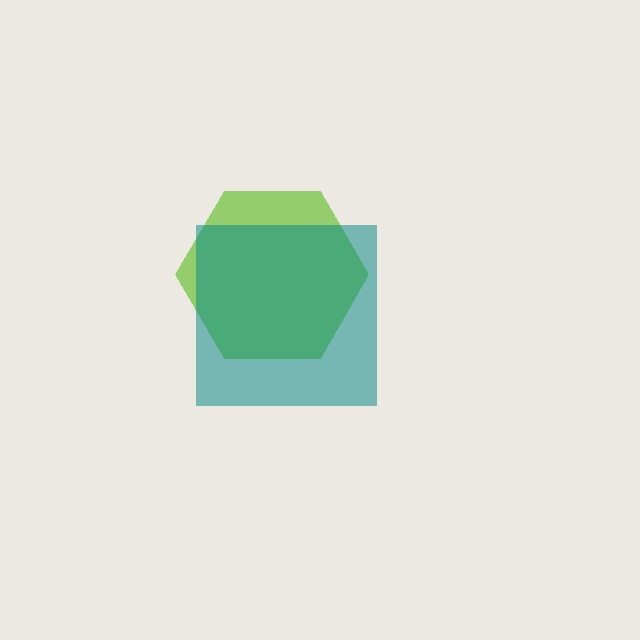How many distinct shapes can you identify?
There are 2 distinct shapes: a lime hexagon, a teal square.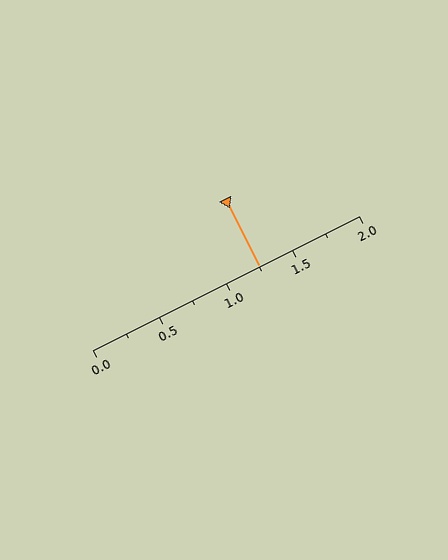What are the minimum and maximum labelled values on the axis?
The axis runs from 0.0 to 2.0.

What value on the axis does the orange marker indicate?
The marker indicates approximately 1.25.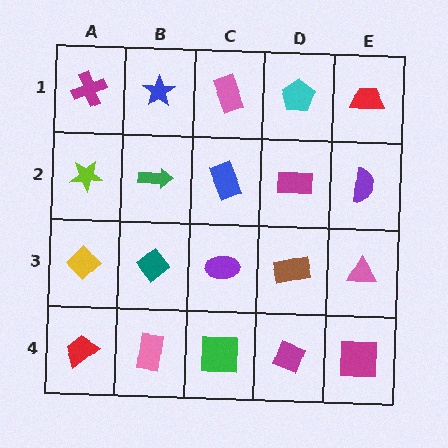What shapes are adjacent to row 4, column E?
A pink triangle (row 3, column E), a magenta diamond (row 4, column D).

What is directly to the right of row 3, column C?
A brown rectangle.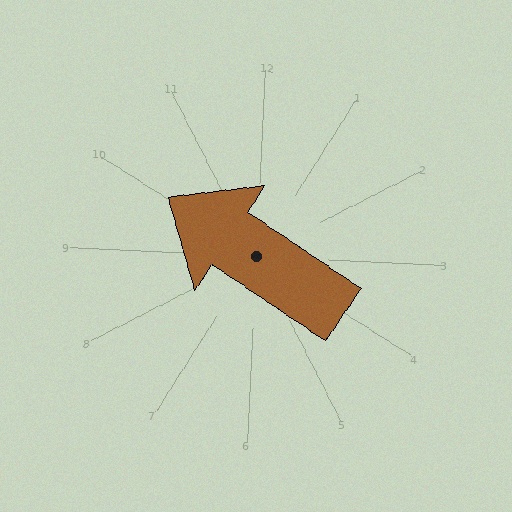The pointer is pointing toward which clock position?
Roughly 10 o'clock.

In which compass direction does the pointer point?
Northwest.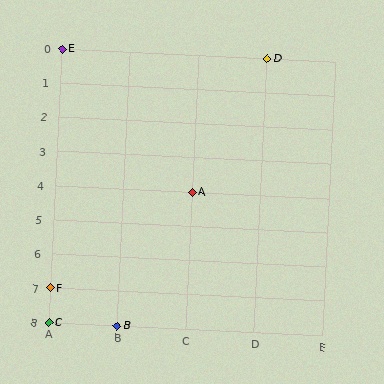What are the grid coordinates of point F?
Point F is at grid coordinates (A, 7).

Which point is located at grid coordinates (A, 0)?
Point E is at (A, 0).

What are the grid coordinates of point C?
Point C is at grid coordinates (A, 8).